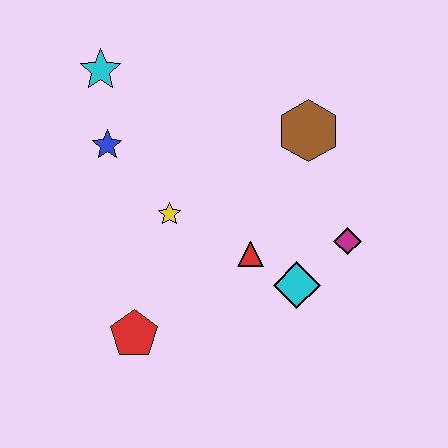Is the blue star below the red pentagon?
No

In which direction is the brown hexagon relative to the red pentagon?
The brown hexagon is above the red pentagon.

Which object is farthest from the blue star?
The magenta diamond is farthest from the blue star.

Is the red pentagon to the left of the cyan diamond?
Yes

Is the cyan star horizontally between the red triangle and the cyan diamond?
No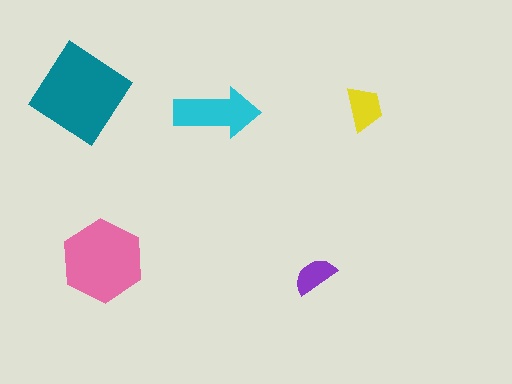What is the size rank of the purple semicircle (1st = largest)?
5th.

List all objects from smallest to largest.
The purple semicircle, the yellow trapezoid, the cyan arrow, the pink hexagon, the teal diamond.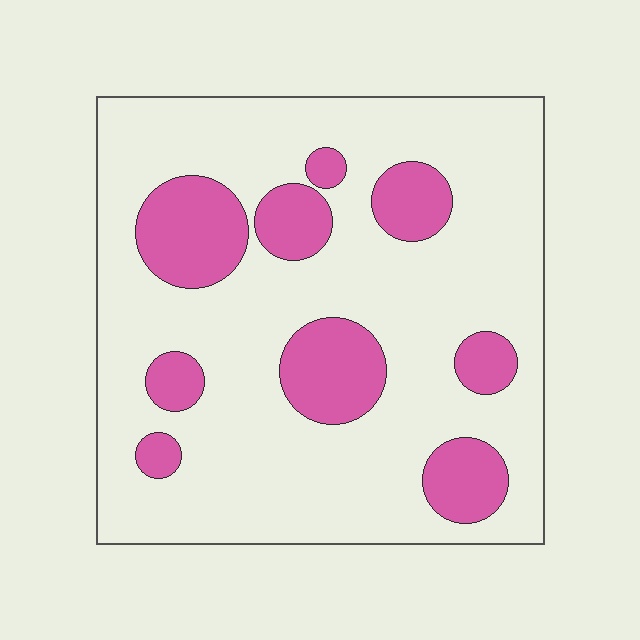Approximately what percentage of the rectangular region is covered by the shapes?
Approximately 20%.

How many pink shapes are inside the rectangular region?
9.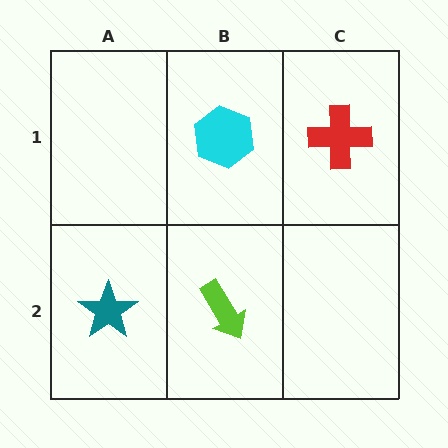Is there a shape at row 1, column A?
No, that cell is empty.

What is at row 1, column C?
A red cross.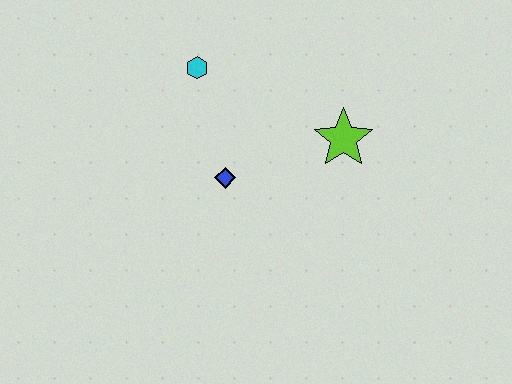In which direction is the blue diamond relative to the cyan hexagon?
The blue diamond is below the cyan hexagon.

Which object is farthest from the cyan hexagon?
The lime star is farthest from the cyan hexagon.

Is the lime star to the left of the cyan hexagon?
No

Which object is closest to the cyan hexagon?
The blue diamond is closest to the cyan hexagon.